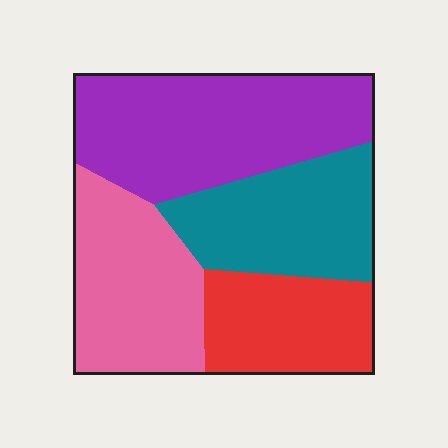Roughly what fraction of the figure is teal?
Teal covers around 25% of the figure.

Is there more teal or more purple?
Purple.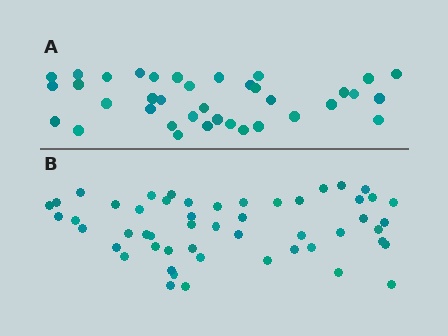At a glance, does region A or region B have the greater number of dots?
Region B (the bottom region) has more dots.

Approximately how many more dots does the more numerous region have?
Region B has approximately 15 more dots than region A.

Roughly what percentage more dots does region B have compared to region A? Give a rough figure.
About 40% more.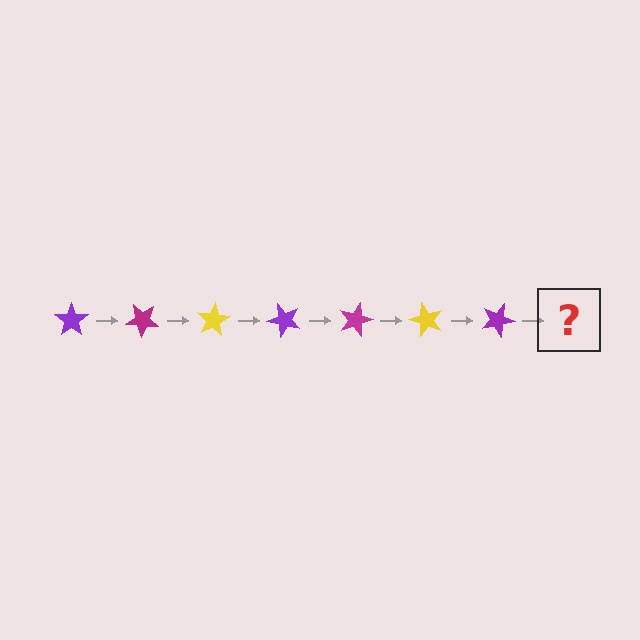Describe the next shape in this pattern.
It should be a magenta star, rotated 280 degrees from the start.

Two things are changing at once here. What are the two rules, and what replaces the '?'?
The two rules are that it rotates 40 degrees each step and the color cycles through purple, magenta, and yellow. The '?' should be a magenta star, rotated 280 degrees from the start.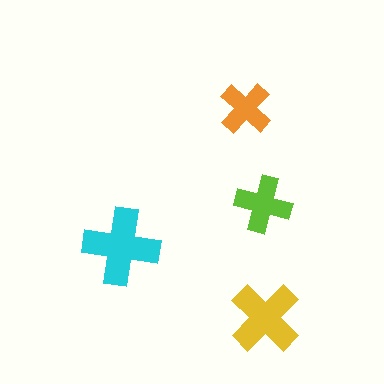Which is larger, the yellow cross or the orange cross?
The yellow one.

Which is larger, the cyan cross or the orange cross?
The cyan one.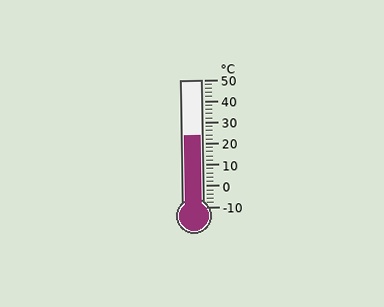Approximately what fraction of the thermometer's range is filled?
The thermometer is filled to approximately 55% of its range.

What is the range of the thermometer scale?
The thermometer scale ranges from -10°C to 50°C.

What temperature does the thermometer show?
The thermometer shows approximately 24°C.